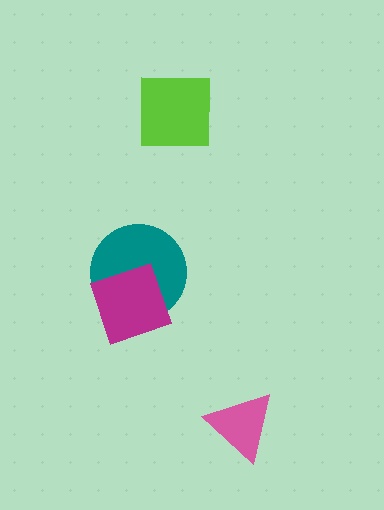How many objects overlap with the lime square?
0 objects overlap with the lime square.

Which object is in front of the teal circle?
The magenta diamond is in front of the teal circle.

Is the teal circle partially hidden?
Yes, it is partially covered by another shape.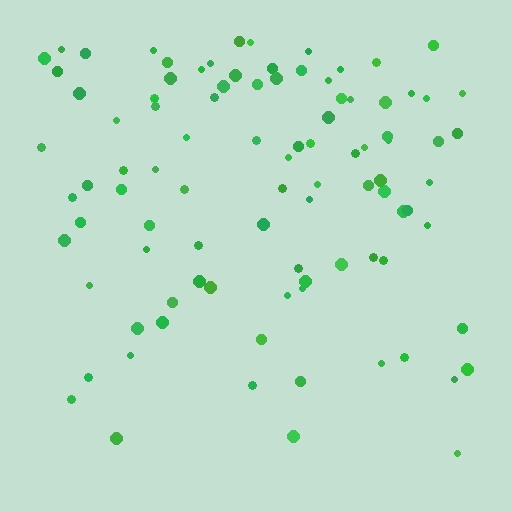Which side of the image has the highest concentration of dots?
The top.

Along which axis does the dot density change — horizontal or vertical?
Vertical.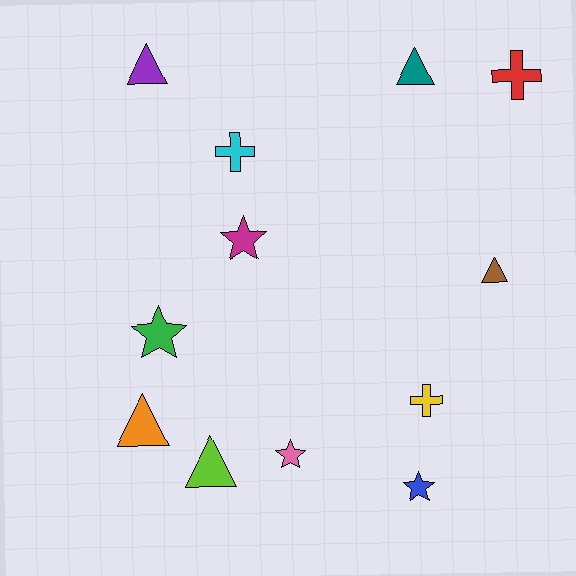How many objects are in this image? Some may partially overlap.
There are 12 objects.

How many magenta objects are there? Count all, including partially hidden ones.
There is 1 magenta object.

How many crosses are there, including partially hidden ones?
There are 3 crosses.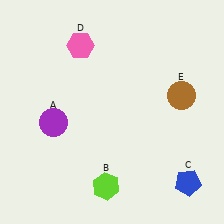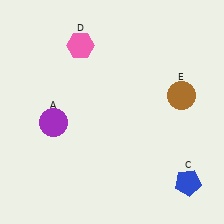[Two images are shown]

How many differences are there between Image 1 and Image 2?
There is 1 difference between the two images.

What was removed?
The lime hexagon (B) was removed in Image 2.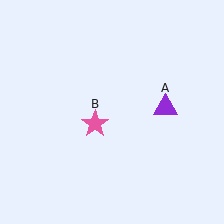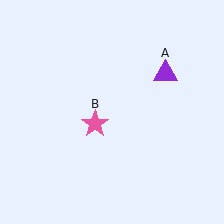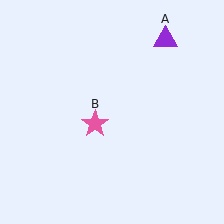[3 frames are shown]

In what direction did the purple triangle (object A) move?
The purple triangle (object A) moved up.